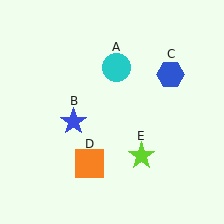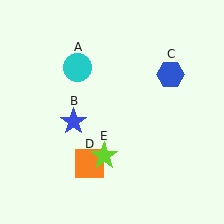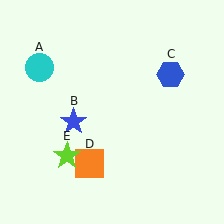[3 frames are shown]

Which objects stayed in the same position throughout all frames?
Blue star (object B) and blue hexagon (object C) and orange square (object D) remained stationary.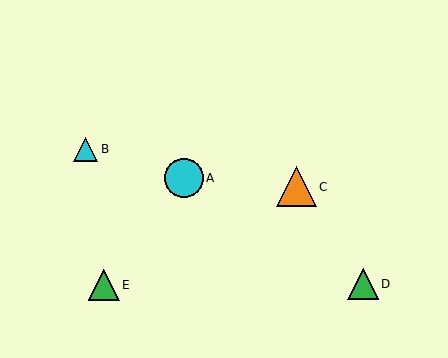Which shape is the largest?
The orange triangle (labeled C) is the largest.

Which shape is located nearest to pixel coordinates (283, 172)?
The orange triangle (labeled C) at (297, 187) is nearest to that location.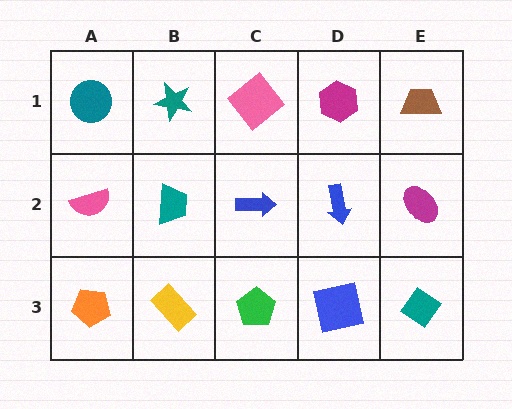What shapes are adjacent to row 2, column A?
A teal circle (row 1, column A), an orange pentagon (row 3, column A), a teal trapezoid (row 2, column B).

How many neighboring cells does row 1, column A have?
2.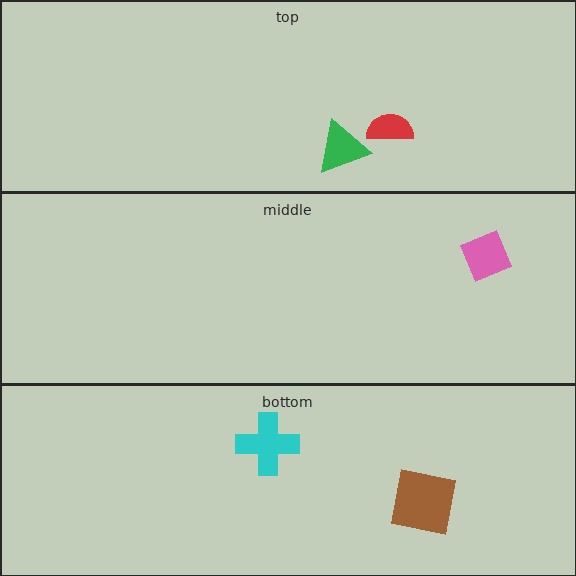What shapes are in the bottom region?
The brown square, the cyan cross.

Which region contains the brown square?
The bottom region.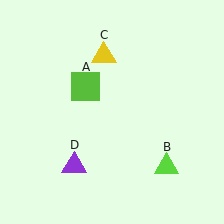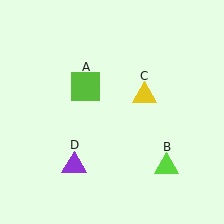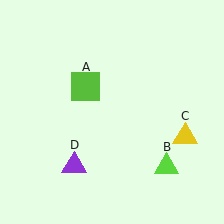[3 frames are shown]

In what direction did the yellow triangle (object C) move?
The yellow triangle (object C) moved down and to the right.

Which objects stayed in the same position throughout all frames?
Lime square (object A) and lime triangle (object B) and purple triangle (object D) remained stationary.